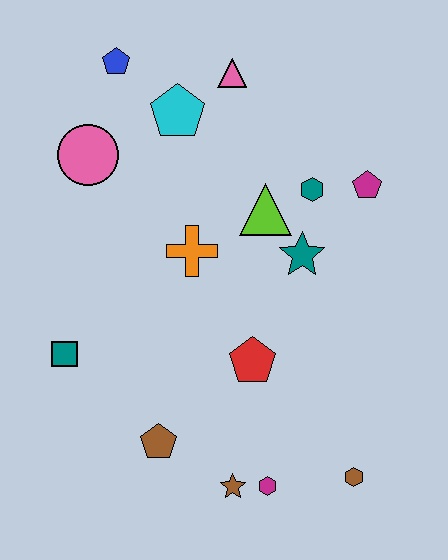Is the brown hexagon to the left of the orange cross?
No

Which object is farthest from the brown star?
The blue pentagon is farthest from the brown star.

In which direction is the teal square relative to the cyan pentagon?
The teal square is below the cyan pentagon.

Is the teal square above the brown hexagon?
Yes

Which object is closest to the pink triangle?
The cyan pentagon is closest to the pink triangle.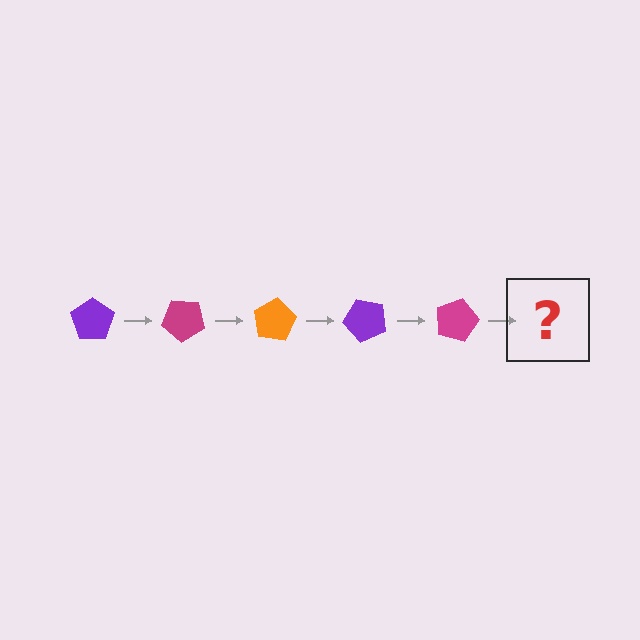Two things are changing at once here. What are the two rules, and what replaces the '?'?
The two rules are that it rotates 40 degrees each step and the color cycles through purple, magenta, and orange. The '?' should be an orange pentagon, rotated 200 degrees from the start.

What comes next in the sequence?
The next element should be an orange pentagon, rotated 200 degrees from the start.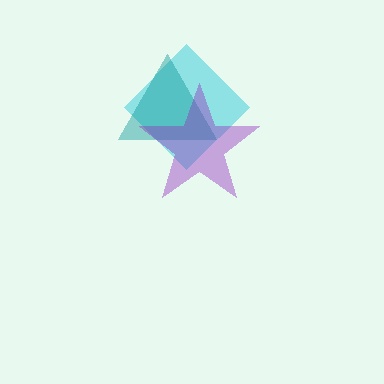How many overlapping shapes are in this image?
There are 3 overlapping shapes in the image.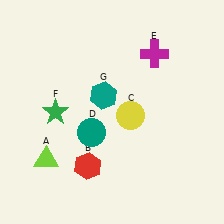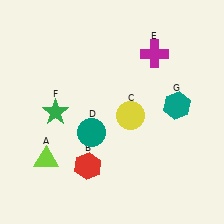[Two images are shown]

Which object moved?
The teal hexagon (G) moved right.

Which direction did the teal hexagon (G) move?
The teal hexagon (G) moved right.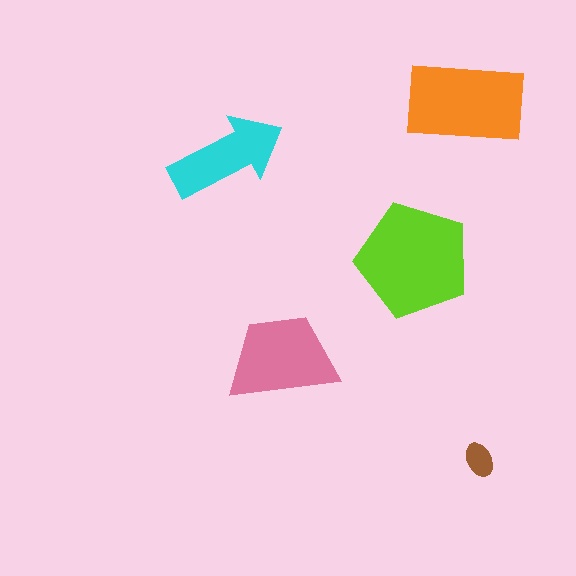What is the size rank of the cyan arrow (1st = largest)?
4th.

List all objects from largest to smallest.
The lime pentagon, the orange rectangle, the pink trapezoid, the cyan arrow, the brown ellipse.